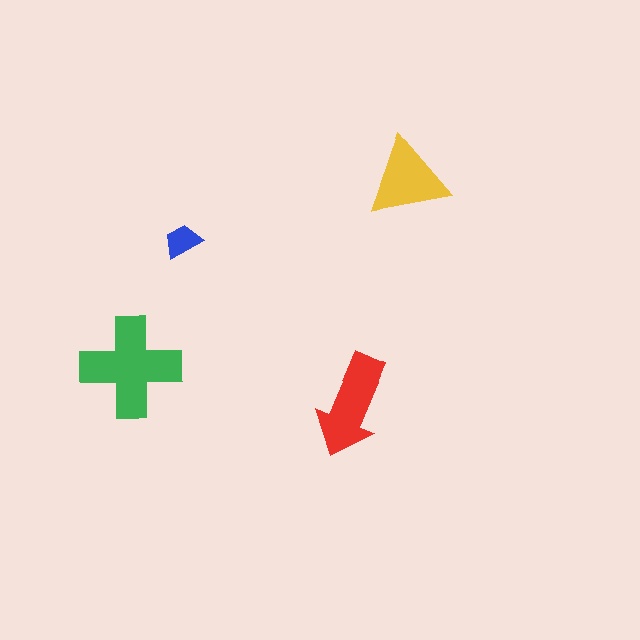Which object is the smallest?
The blue trapezoid.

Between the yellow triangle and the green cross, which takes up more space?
The green cross.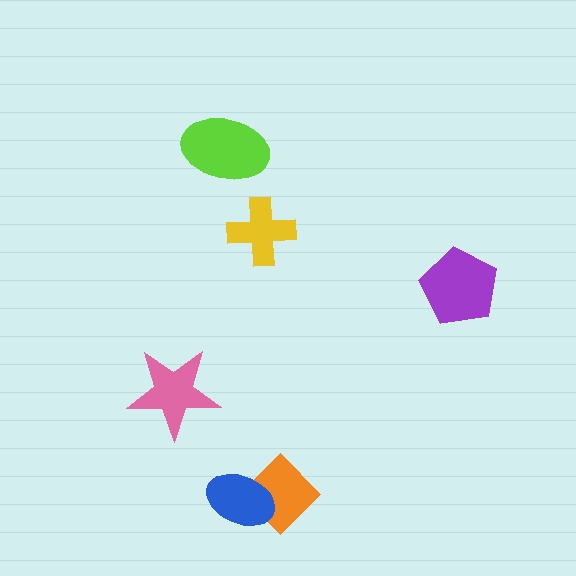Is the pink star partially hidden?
No, no other shape covers it.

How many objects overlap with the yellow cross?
0 objects overlap with the yellow cross.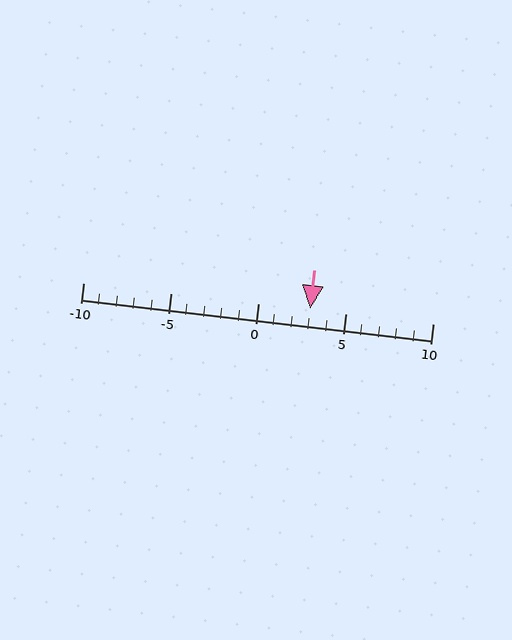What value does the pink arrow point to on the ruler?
The pink arrow points to approximately 3.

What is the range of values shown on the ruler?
The ruler shows values from -10 to 10.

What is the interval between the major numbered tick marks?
The major tick marks are spaced 5 units apart.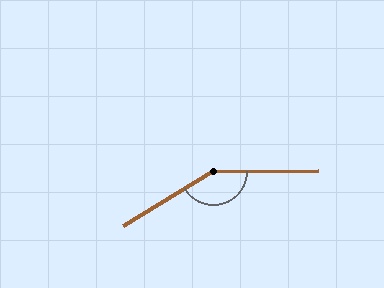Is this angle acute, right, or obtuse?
It is obtuse.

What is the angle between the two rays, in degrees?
Approximately 149 degrees.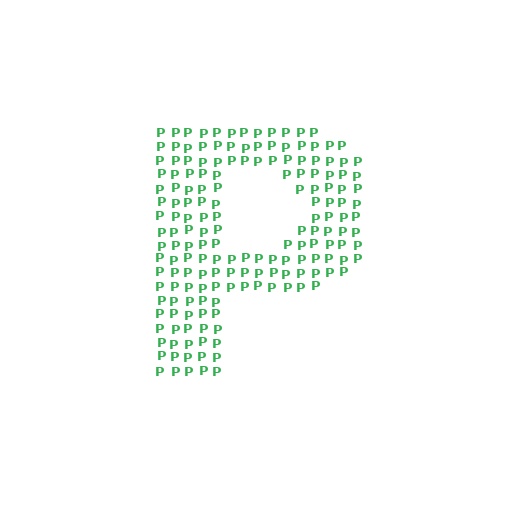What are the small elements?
The small elements are letter P's.